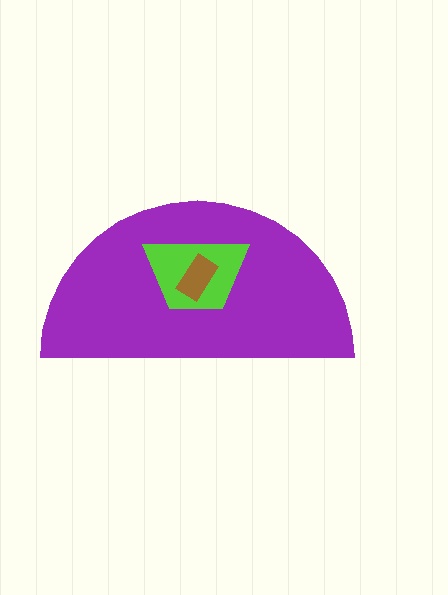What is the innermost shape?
The brown rectangle.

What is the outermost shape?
The purple semicircle.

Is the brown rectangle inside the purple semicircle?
Yes.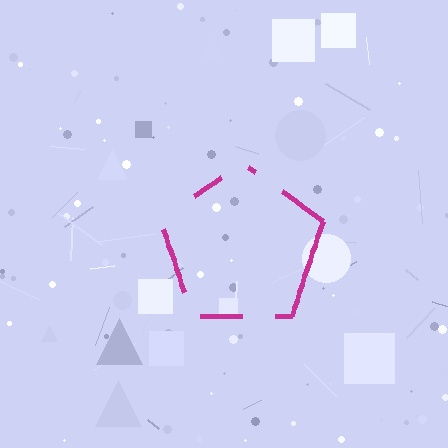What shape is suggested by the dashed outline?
The dashed outline suggests a pentagon.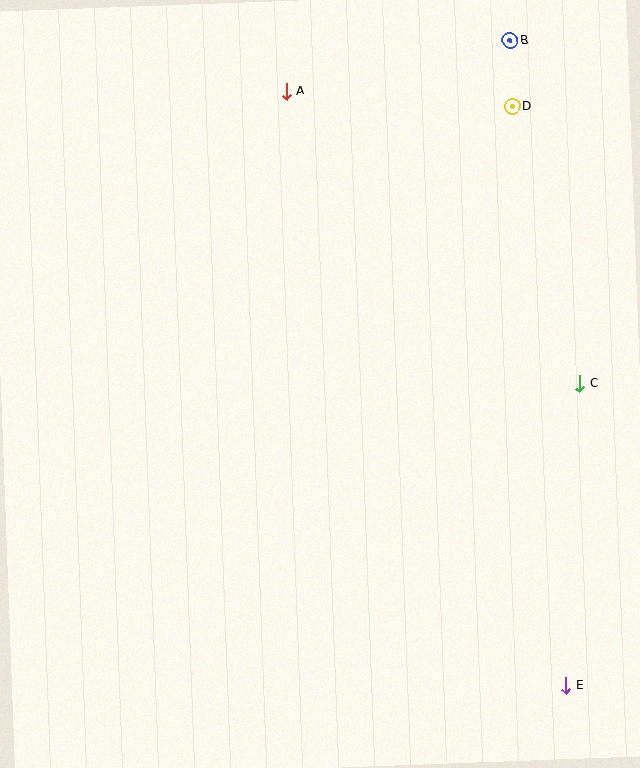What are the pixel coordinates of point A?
Point A is at (286, 91).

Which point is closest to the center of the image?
Point C at (580, 384) is closest to the center.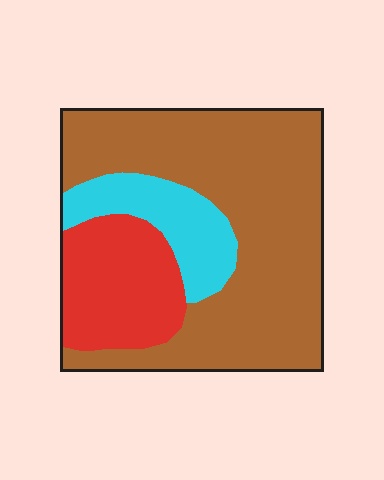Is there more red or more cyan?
Red.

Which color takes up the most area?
Brown, at roughly 65%.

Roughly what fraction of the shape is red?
Red takes up less than a quarter of the shape.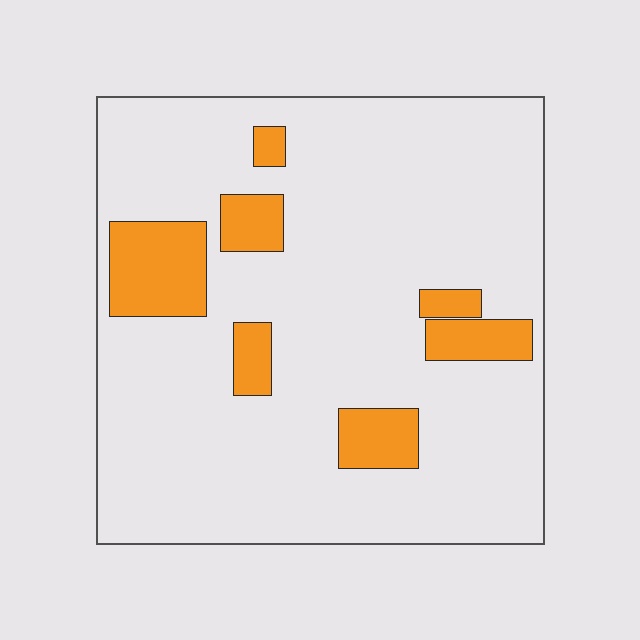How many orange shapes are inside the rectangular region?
7.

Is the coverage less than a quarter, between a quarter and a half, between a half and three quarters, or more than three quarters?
Less than a quarter.